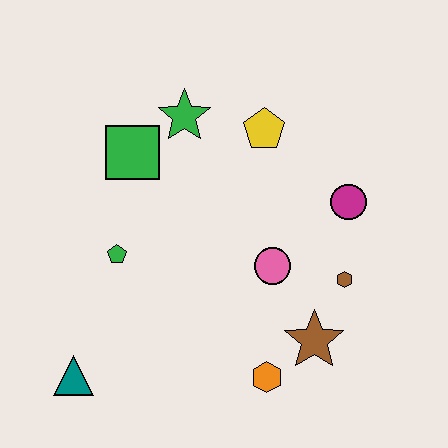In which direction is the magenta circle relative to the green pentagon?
The magenta circle is to the right of the green pentagon.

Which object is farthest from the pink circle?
The teal triangle is farthest from the pink circle.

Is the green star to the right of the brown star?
No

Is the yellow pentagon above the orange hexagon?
Yes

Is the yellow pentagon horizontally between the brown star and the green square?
Yes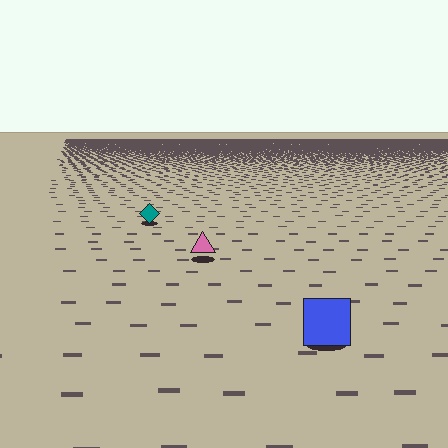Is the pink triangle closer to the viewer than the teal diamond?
Yes. The pink triangle is closer — you can tell from the texture gradient: the ground texture is coarser near it.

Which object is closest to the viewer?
The blue square is closest. The texture marks near it are larger and more spread out.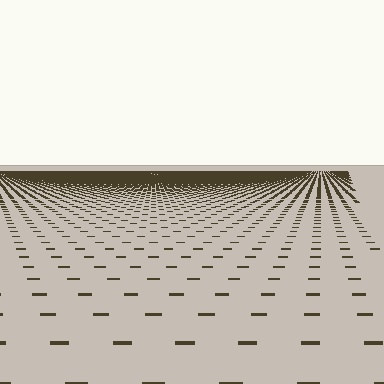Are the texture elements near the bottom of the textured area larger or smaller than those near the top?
Larger. Near the bottom, elements are closer to the viewer and appear at a bigger on-screen size.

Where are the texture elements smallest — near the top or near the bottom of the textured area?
Near the top.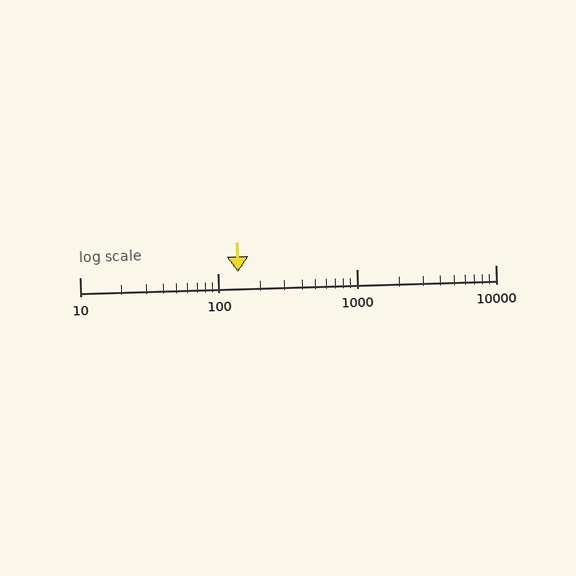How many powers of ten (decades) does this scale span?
The scale spans 3 decades, from 10 to 10000.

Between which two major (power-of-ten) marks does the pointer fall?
The pointer is between 100 and 1000.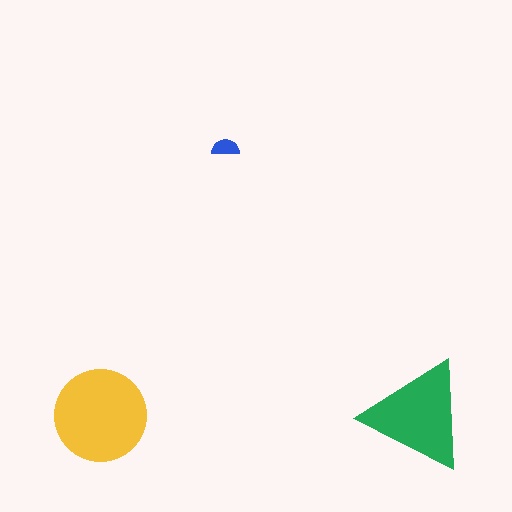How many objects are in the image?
There are 3 objects in the image.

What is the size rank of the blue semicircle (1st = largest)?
3rd.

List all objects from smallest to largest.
The blue semicircle, the green triangle, the yellow circle.